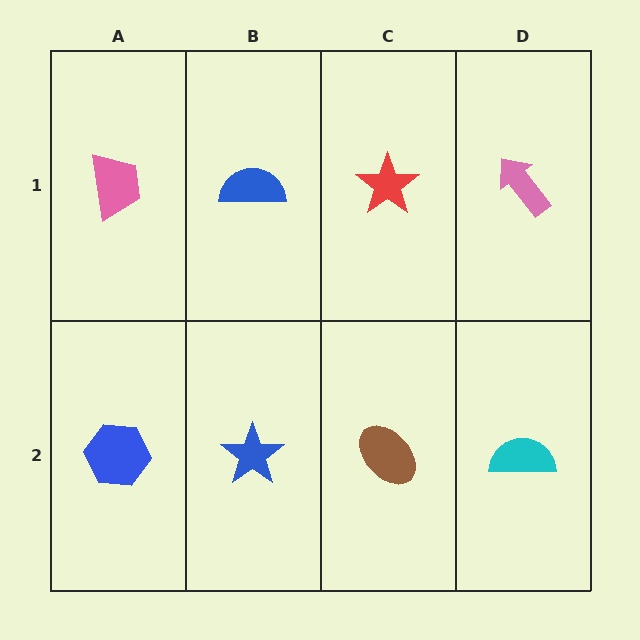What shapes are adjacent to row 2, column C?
A red star (row 1, column C), a blue star (row 2, column B), a cyan semicircle (row 2, column D).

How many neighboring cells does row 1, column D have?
2.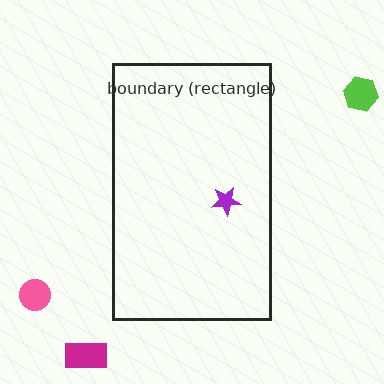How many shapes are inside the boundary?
1 inside, 3 outside.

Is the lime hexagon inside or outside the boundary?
Outside.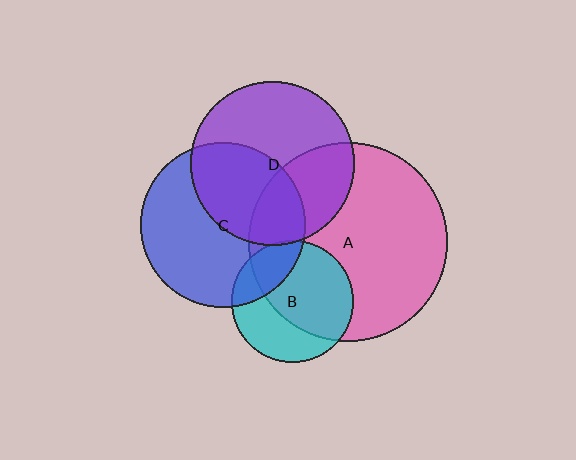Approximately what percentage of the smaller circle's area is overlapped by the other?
Approximately 5%.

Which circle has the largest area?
Circle A (pink).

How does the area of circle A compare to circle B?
Approximately 2.7 times.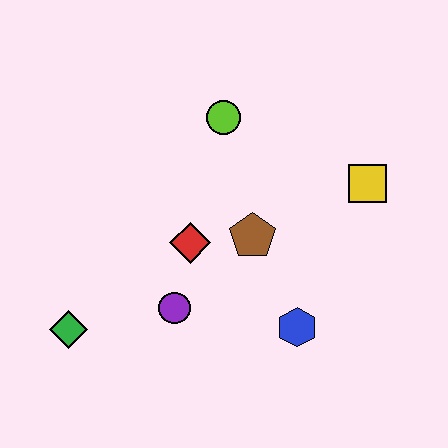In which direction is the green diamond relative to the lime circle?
The green diamond is below the lime circle.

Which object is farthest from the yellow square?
The green diamond is farthest from the yellow square.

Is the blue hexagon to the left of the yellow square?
Yes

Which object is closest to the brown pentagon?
The red diamond is closest to the brown pentagon.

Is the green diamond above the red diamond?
No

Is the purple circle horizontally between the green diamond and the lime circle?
Yes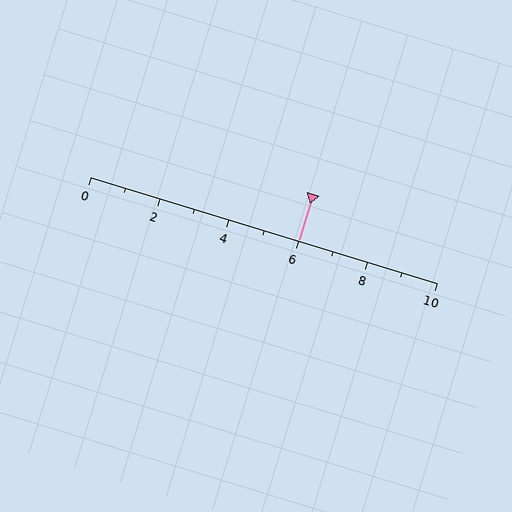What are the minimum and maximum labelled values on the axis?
The axis runs from 0 to 10.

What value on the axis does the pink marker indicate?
The marker indicates approximately 6.